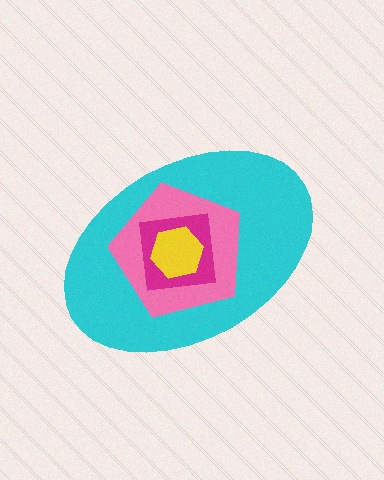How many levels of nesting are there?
4.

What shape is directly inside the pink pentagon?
The magenta square.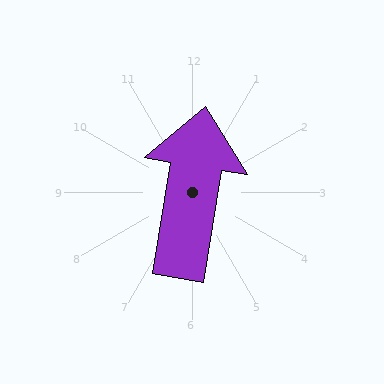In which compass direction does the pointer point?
North.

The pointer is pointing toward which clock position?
Roughly 12 o'clock.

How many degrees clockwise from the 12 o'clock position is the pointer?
Approximately 9 degrees.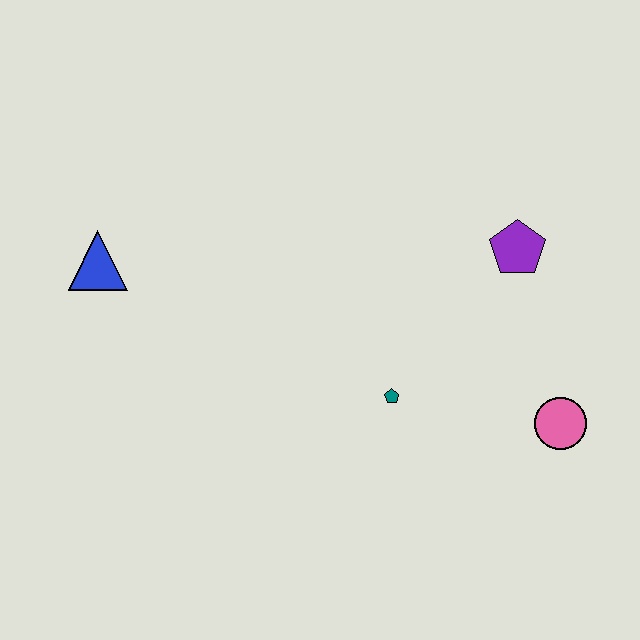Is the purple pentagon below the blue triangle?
No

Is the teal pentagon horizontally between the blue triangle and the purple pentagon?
Yes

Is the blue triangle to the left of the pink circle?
Yes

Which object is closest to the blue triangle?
The teal pentagon is closest to the blue triangle.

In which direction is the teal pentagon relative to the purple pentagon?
The teal pentagon is below the purple pentagon.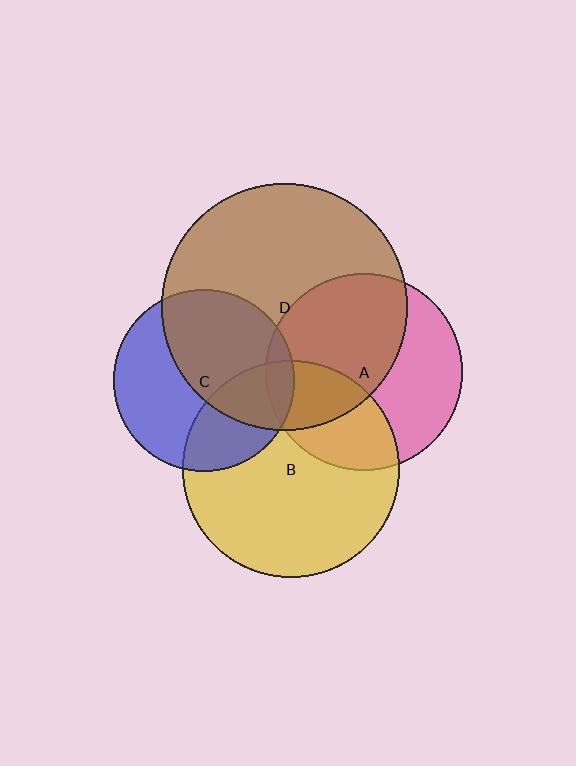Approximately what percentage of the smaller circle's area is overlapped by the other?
Approximately 20%.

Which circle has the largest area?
Circle D (brown).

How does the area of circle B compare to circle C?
Approximately 1.4 times.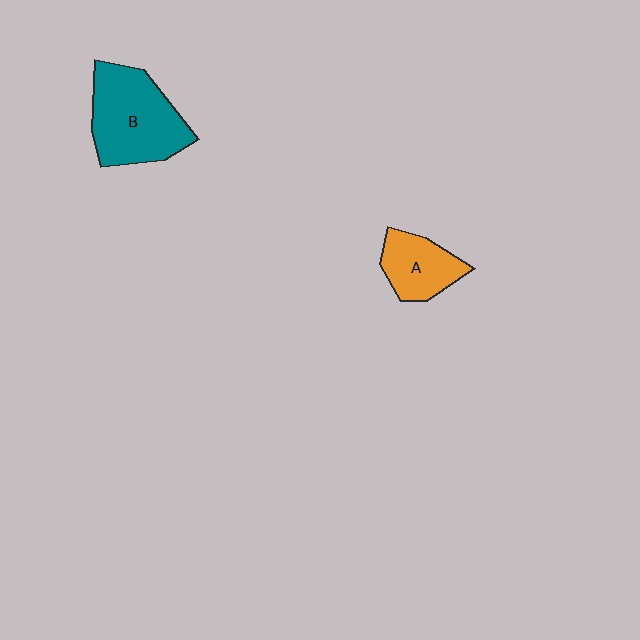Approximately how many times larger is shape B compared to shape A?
Approximately 1.8 times.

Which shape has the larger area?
Shape B (teal).